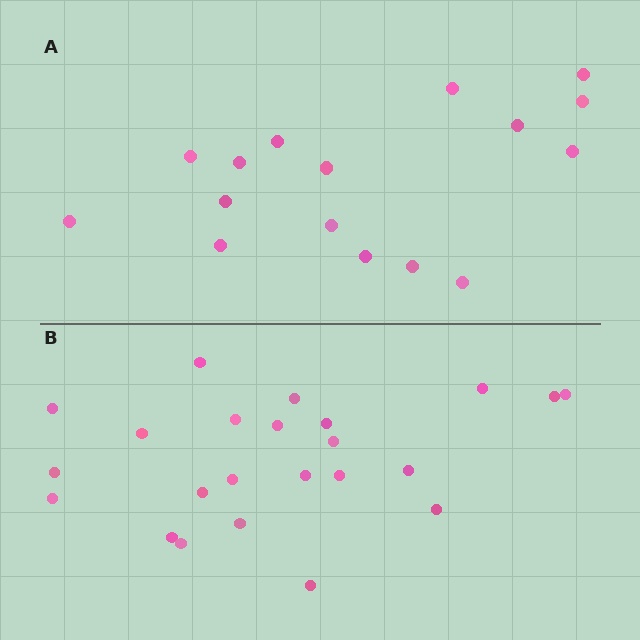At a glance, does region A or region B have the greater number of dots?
Region B (the bottom region) has more dots.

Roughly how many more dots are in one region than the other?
Region B has roughly 8 or so more dots than region A.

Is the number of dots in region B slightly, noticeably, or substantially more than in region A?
Region B has noticeably more, but not dramatically so. The ratio is roughly 1.4 to 1.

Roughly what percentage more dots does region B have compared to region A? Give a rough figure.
About 45% more.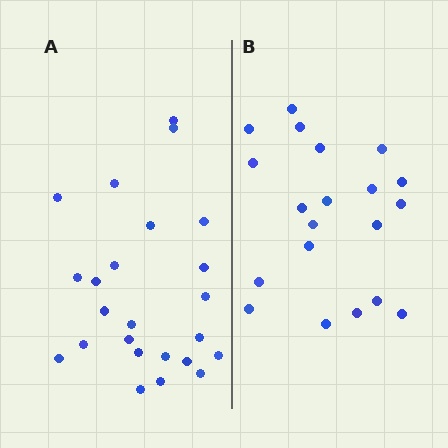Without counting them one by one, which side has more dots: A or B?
Region A (the left region) has more dots.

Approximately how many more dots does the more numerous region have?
Region A has about 4 more dots than region B.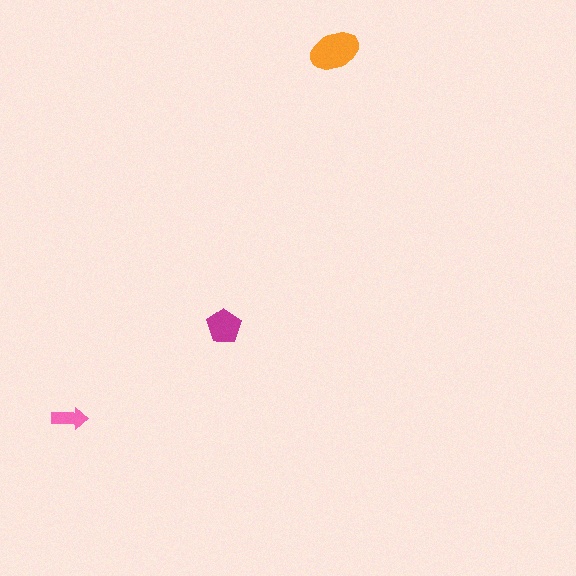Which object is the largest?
The orange ellipse.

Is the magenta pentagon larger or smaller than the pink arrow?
Larger.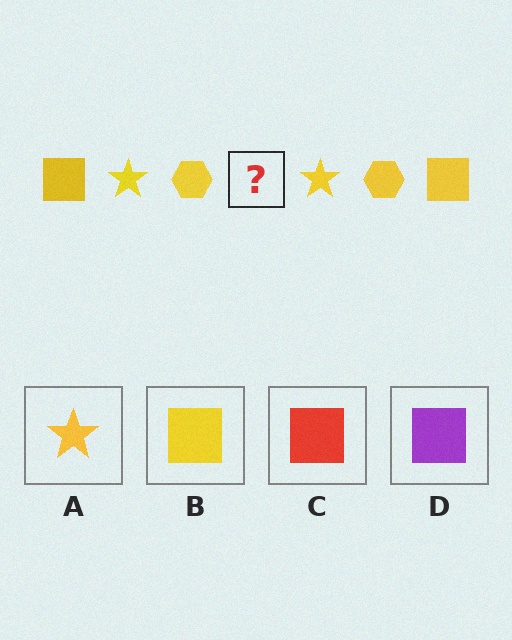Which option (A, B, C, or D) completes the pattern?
B.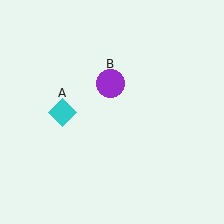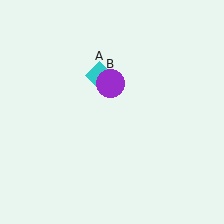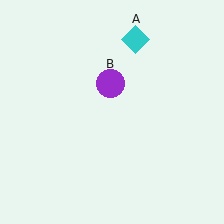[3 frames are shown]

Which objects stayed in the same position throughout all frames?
Purple circle (object B) remained stationary.